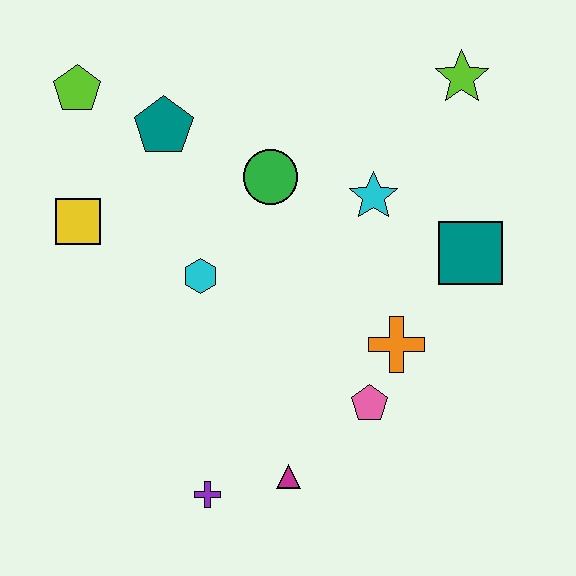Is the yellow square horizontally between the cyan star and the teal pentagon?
No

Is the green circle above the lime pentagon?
No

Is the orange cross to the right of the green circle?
Yes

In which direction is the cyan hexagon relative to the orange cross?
The cyan hexagon is to the left of the orange cross.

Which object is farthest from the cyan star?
The purple cross is farthest from the cyan star.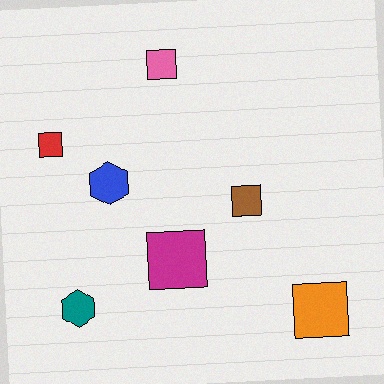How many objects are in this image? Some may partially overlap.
There are 7 objects.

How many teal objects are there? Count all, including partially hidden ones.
There is 1 teal object.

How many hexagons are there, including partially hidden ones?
There are 2 hexagons.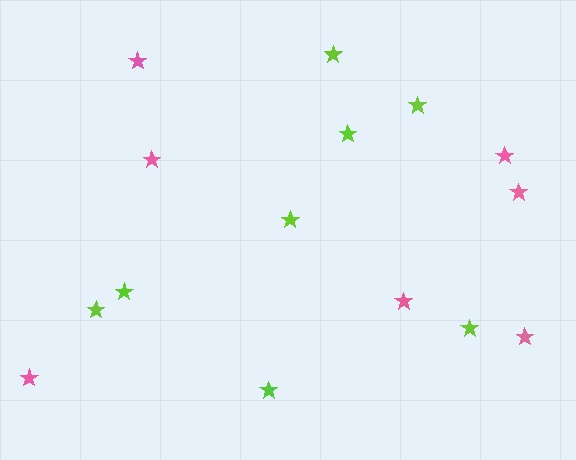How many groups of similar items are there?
There are 2 groups: one group of lime stars (8) and one group of pink stars (7).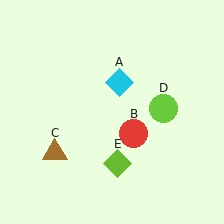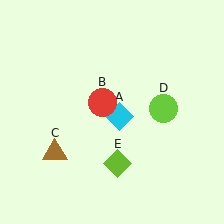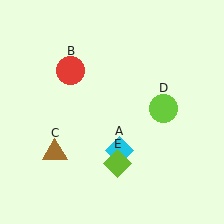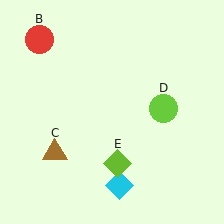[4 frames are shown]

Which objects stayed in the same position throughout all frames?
Brown triangle (object C) and lime circle (object D) and lime diamond (object E) remained stationary.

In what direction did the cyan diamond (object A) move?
The cyan diamond (object A) moved down.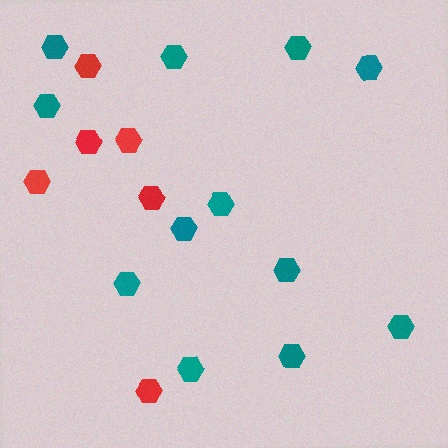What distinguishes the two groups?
There are 2 groups: one group of red hexagons (6) and one group of teal hexagons (12).